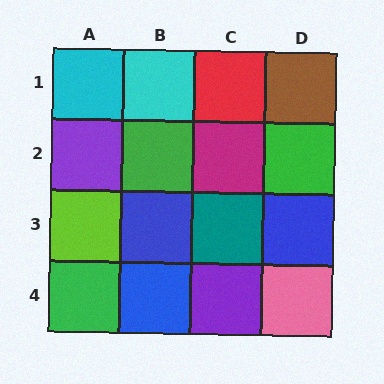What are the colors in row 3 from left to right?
Lime, blue, teal, blue.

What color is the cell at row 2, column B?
Green.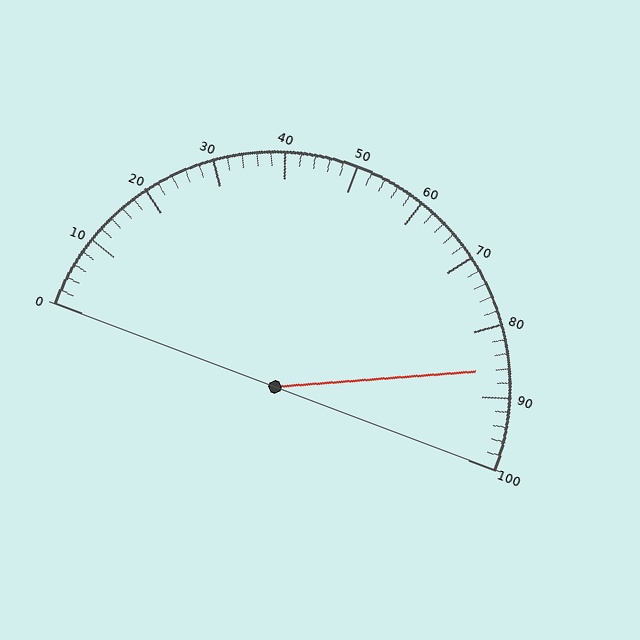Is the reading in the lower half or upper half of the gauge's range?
The reading is in the upper half of the range (0 to 100).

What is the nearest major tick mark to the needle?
The nearest major tick mark is 90.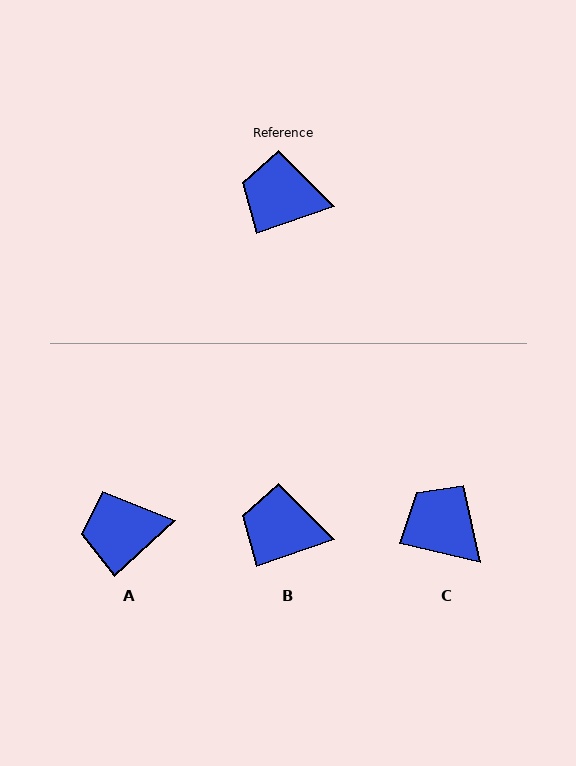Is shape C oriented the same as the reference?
No, it is off by about 33 degrees.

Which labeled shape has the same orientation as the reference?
B.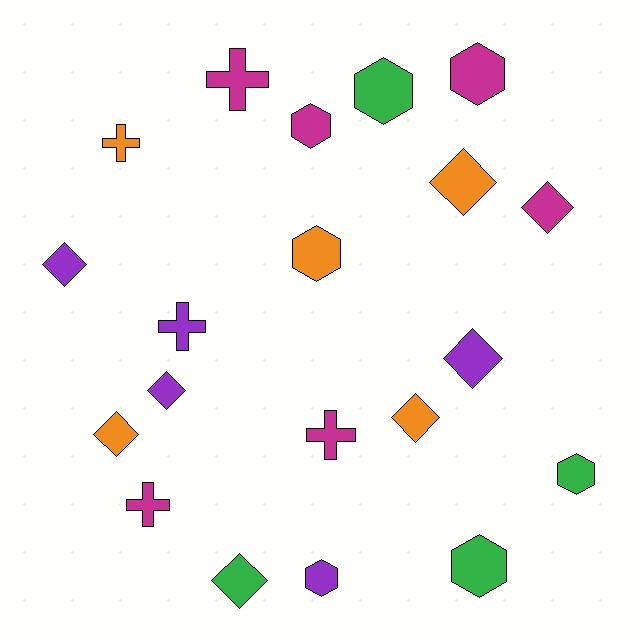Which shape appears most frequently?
Diamond, with 8 objects.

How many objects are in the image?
There are 20 objects.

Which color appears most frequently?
Magenta, with 6 objects.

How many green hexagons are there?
There are 3 green hexagons.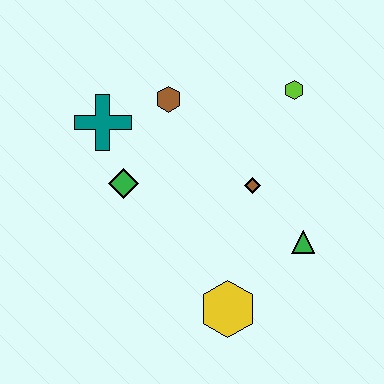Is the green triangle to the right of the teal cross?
Yes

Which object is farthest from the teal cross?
The green triangle is farthest from the teal cross.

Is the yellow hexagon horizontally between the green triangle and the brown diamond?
No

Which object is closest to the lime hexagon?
The brown diamond is closest to the lime hexagon.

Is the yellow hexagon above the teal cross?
No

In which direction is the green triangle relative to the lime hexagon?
The green triangle is below the lime hexagon.